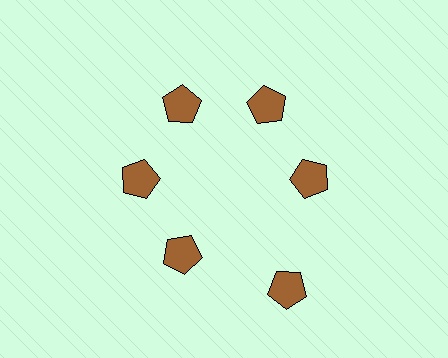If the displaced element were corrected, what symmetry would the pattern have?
It would have 6-fold rotational symmetry — the pattern would map onto itself every 60 degrees.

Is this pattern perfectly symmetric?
No. The 6 brown pentagons are arranged in a ring, but one element near the 5 o'clock position is pushed outward from the center, breaking the 6-fold rotational symmetry.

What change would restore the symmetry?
The symmetry would be restored by moving it inward, back onto the ring so that all 6 pentagons sit at equal angles and equal distance from the center.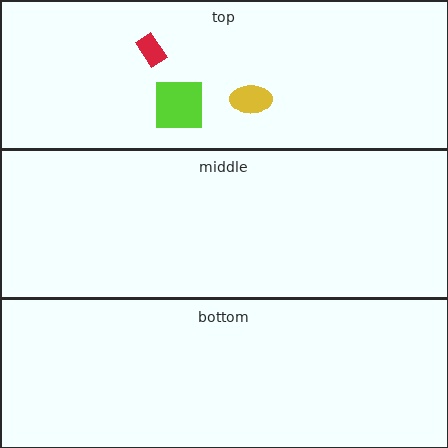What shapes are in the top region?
The lime square, the red rectangle, the yellow ellipse.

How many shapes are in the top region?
3.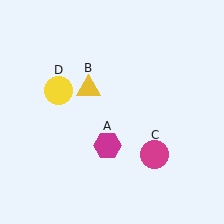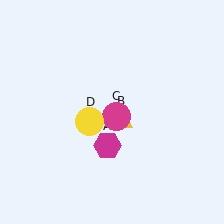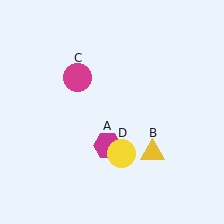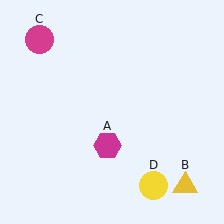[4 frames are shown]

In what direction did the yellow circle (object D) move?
The yellow circle (object D) moved down and to the right.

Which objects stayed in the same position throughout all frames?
Magenta hexagon (object A) remained stationary.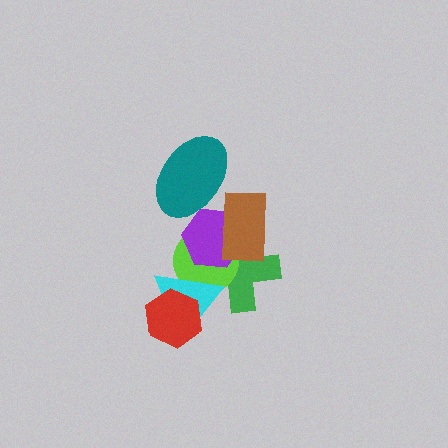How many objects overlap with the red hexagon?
1 object overlaps with the red hexagon.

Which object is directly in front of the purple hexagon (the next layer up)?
The teal ellipse is directly in front of the purple hexagon.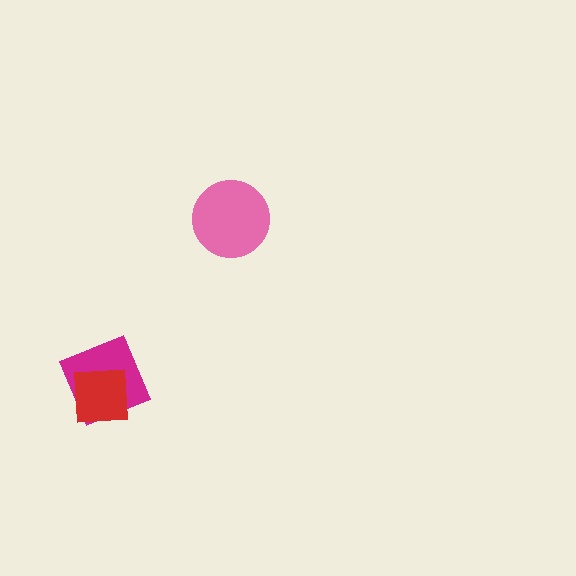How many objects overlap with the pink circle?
0 objects overlap with the pink circle.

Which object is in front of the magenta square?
The red square is in front of the magenta square.